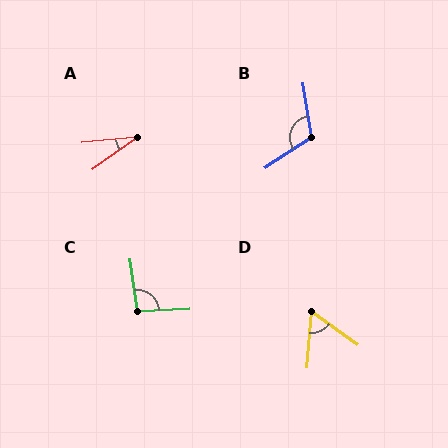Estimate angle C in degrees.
Approximately 95 degrees.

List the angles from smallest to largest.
A (30°), D (59°), C (95°), B (115°).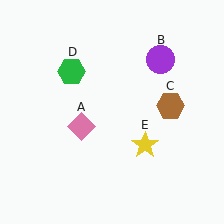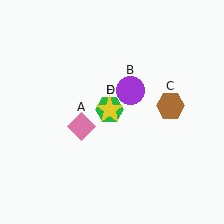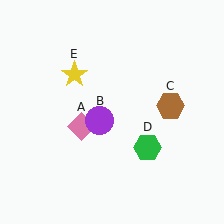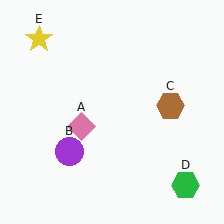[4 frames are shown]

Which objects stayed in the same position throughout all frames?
Pink diamond (object A) and brown hexagon (object C) remained stationary.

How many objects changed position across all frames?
3 objects changed position: purple circle (object B), green hexagon (object D), yellow star (object E).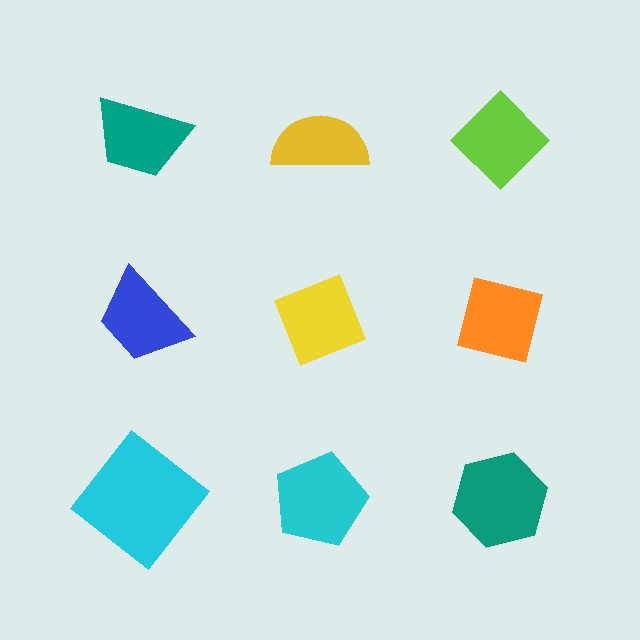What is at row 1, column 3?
A lime diamond.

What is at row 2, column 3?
An orange square.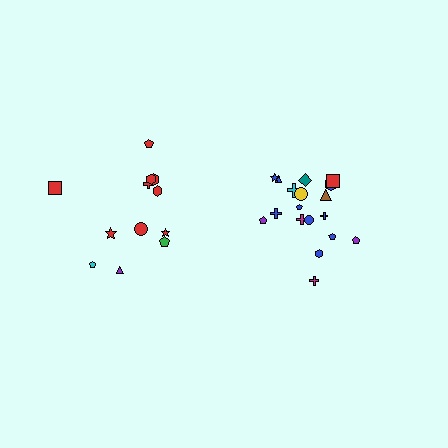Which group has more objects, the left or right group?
The right group.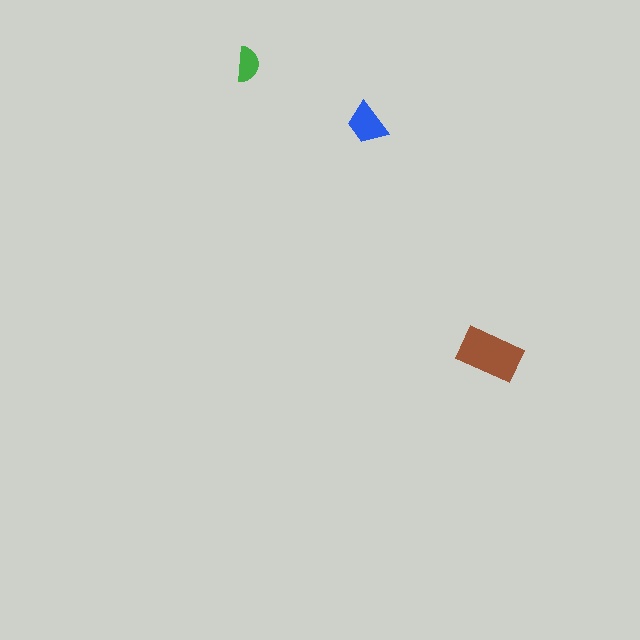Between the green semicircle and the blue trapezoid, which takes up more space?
The blue trapezoid.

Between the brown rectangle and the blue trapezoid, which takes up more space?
The brown rectangle.